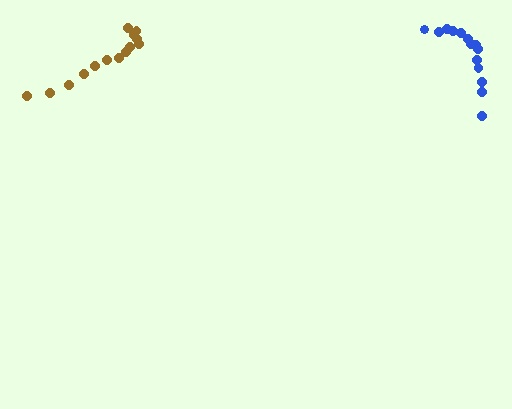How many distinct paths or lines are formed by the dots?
There are 2 distinct paths.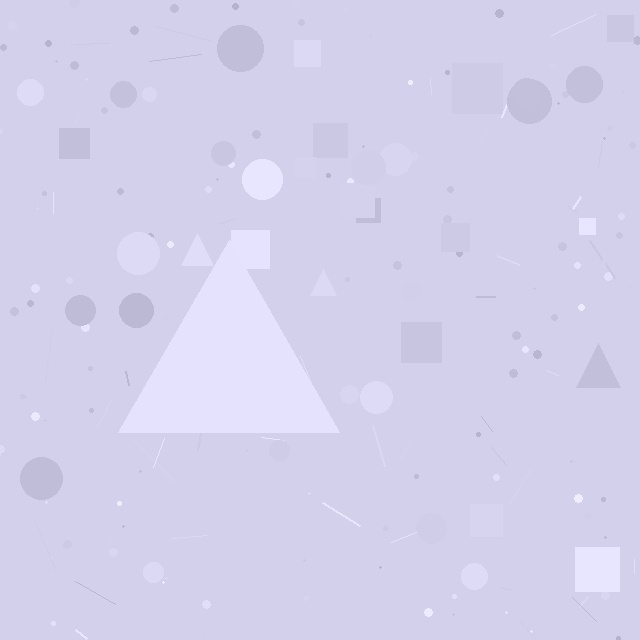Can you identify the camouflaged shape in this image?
The camouflaged shape is a triangle.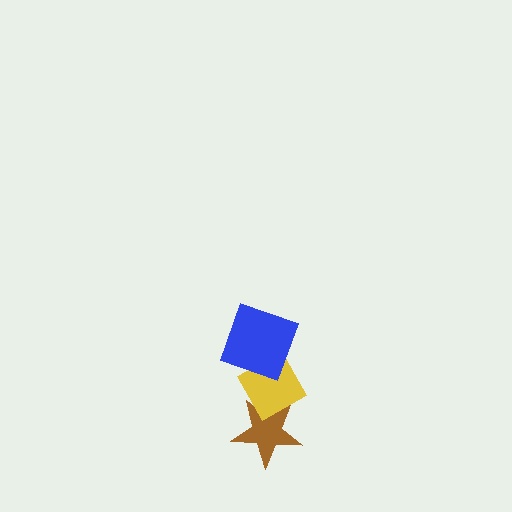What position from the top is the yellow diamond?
The yellow diamond is 2nd from the top.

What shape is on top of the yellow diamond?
The blue square is on top of the yellow diamond.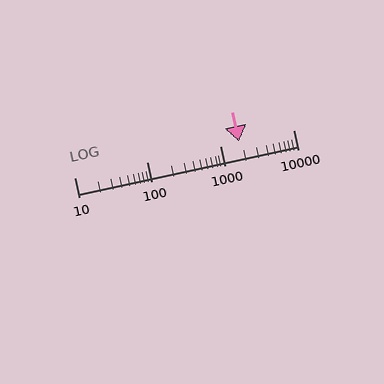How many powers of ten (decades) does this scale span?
The scale spans 3 decades, from 10 to 10000.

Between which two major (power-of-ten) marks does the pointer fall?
The pointer is between 1000 and 10000.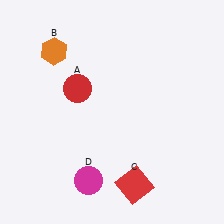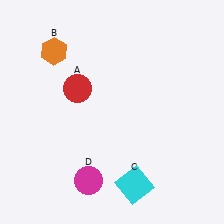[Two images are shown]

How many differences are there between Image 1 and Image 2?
There is 1 difference between the two images.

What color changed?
The square (C) changed from red in Image 1 to cyan in Image 2.